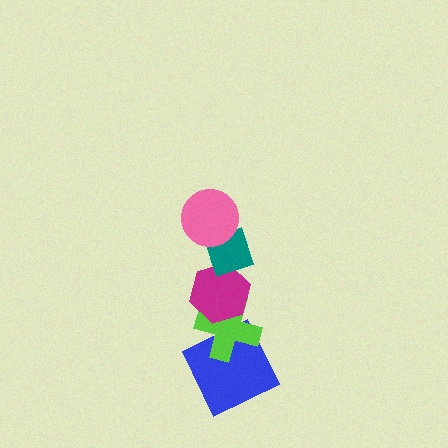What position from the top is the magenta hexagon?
The magenta hexagon is 3rd from the top.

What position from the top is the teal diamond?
The teal diamond is 2nd from the top.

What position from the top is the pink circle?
The pink circle is 1st from the top.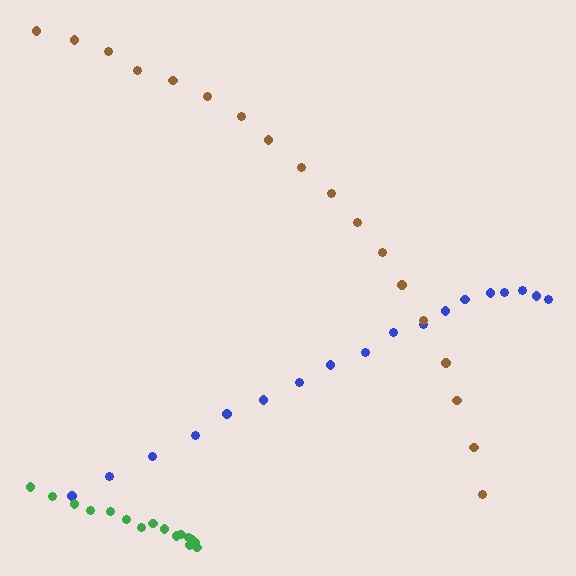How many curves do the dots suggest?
There are 3 distinct paths.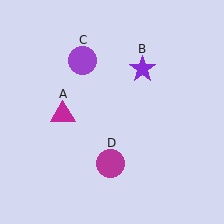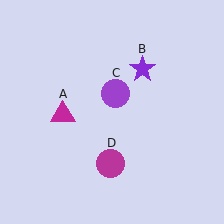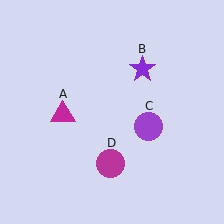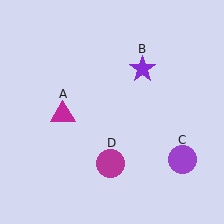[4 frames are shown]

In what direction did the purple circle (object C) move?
The purple circle (object C) moved down and to the right.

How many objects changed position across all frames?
1 object changed position: purple circle (object C).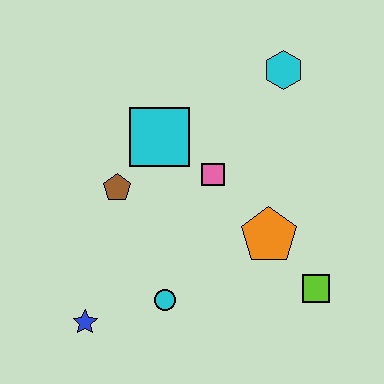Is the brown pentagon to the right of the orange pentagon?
No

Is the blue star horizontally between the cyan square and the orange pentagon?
No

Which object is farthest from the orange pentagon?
The blue star is farthest from the orange pentagon.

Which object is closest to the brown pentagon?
The cyan square is closest to the brown pentagon.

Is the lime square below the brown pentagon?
Yes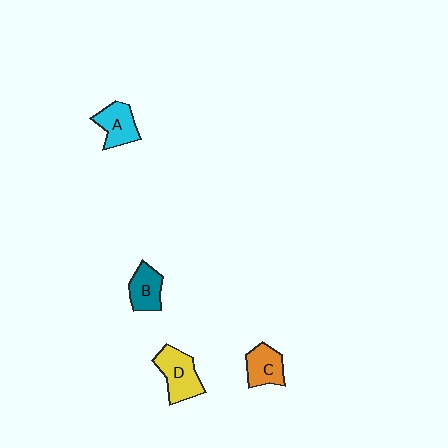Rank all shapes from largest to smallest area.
From largest to smallest: D (yellow), A (cyan), C (orange), B (teal).